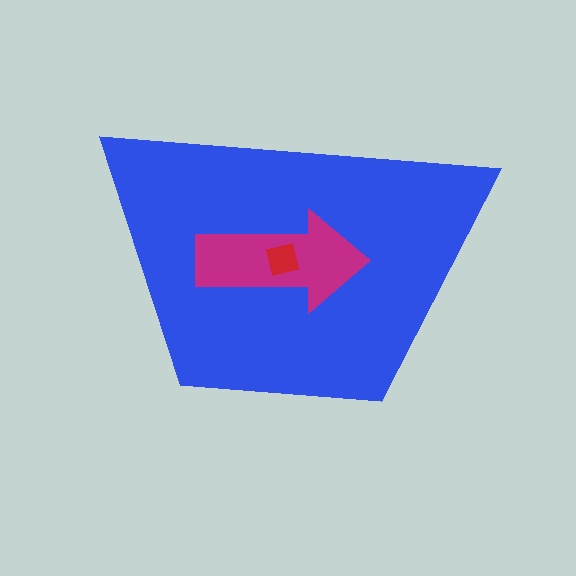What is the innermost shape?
The red square.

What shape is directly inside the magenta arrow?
The red square.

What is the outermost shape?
The blue trapezoid.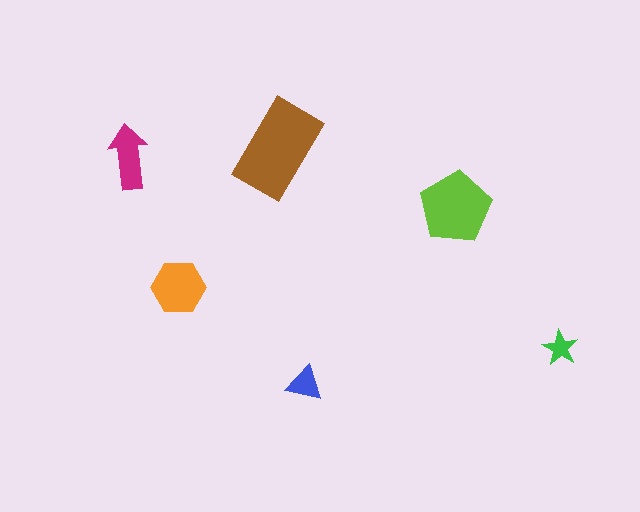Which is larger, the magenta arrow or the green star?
The magenta arrow.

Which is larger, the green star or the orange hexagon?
The orange hexagon.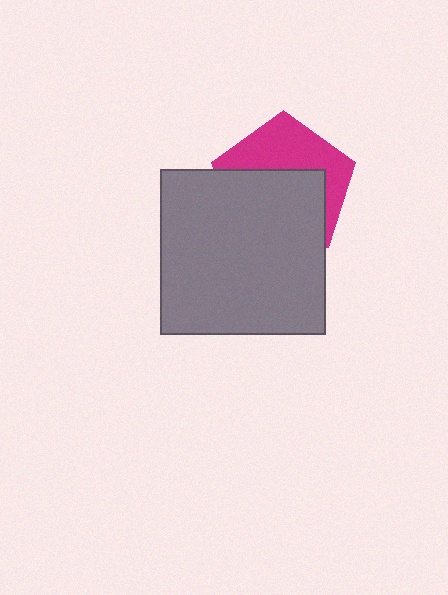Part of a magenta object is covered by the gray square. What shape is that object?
It is a pentagon.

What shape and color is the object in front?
The object in front is a gray square.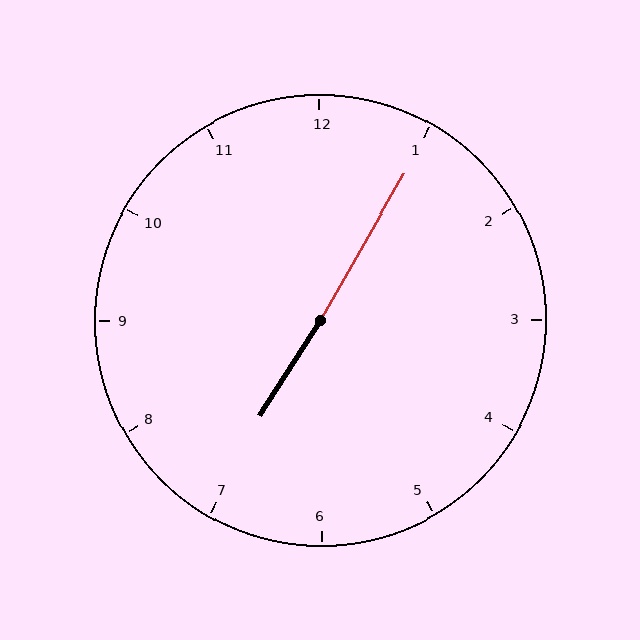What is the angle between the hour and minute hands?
Approximately 178 degrees.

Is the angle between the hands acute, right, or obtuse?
It is obtuse.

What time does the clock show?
7:05.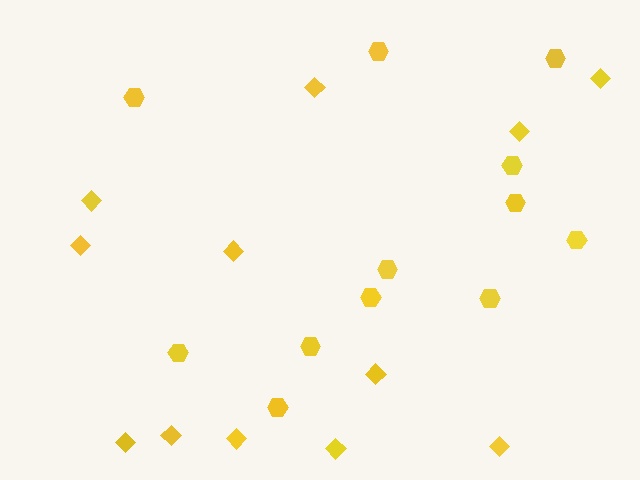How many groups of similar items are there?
There are 2 groups: one group of hexagons (12) and one group of diamonds (12).